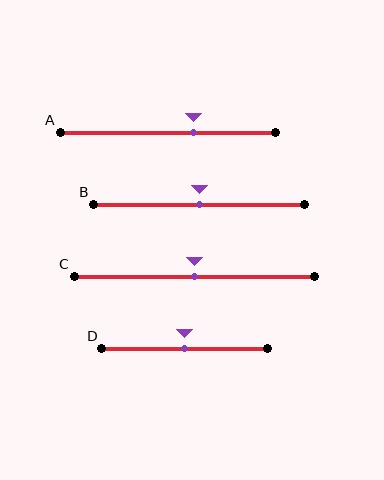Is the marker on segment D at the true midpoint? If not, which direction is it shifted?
Yes, the marker on segment D is at the true midpoint.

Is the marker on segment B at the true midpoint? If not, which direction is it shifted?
Yes, the marker on segment B is at the true midpoint.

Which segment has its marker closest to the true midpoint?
Segment B has its marker closest to the true midpoint.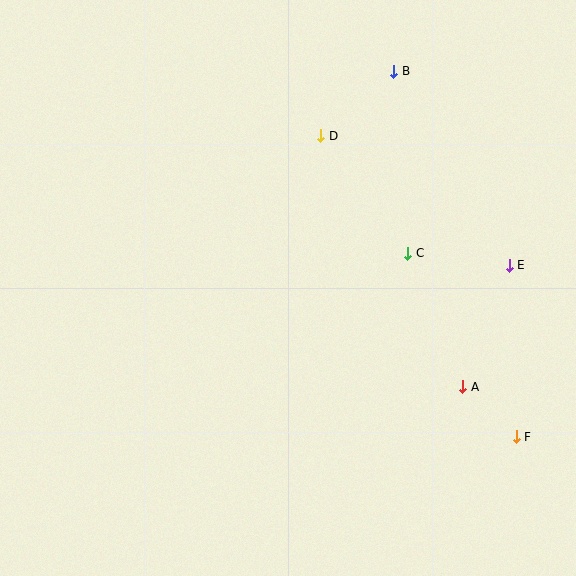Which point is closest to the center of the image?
Point C at (408, 253) is closest to the center.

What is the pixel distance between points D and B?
The distance between D and B is 98 pixels.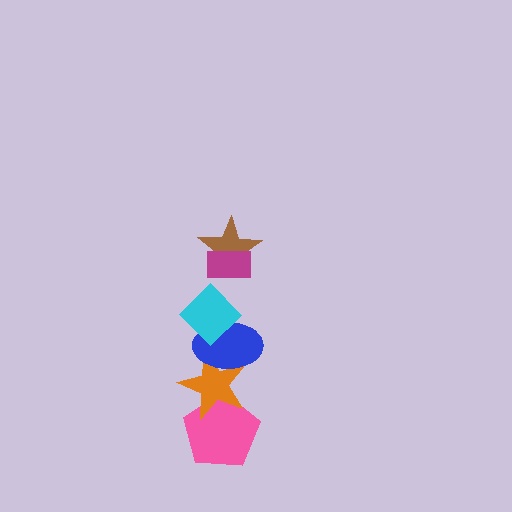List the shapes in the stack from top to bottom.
From top to bottom: the magenta rectangle, the brown star, the cyan diamond, the blue ellipse, the orange star, the pink pentagon.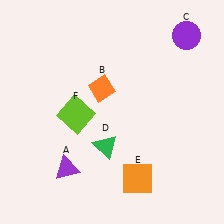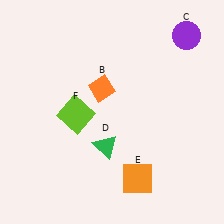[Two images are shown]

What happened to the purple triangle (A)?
The purple triangle (A) was removed in Image 2. It was in the bottom-left area of Image 1.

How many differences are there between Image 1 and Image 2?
There is 1 difference between the two images.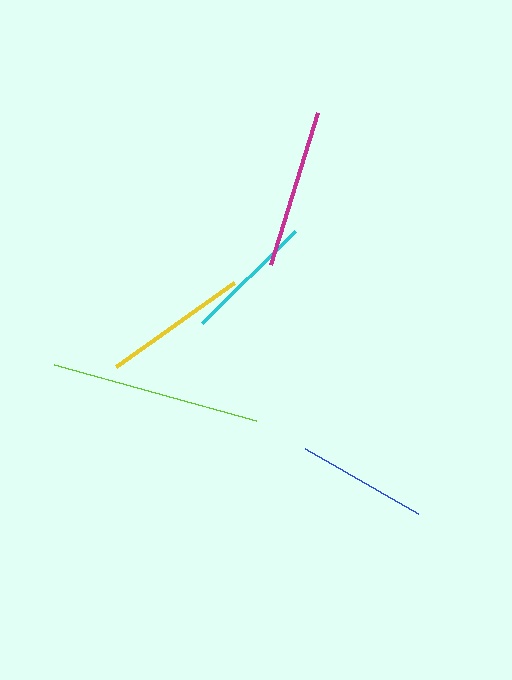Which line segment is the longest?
The lime line is the longest at approximately 210 pixels.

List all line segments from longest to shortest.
From longest to shortest: lime, magenta, yellow, cyan, blue.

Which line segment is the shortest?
The blue line is the shortest at approximately 130 pixels.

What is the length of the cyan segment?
The cyan segment is approximately 131 pixels long.